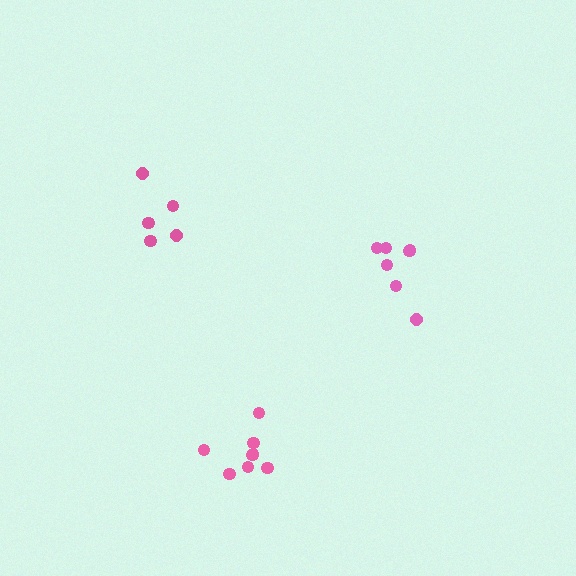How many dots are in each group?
Group 1: 7 dots, Group 2: 5 dots, Group 3: 8 dots (20 total).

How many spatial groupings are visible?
There are 3 spatial groupings.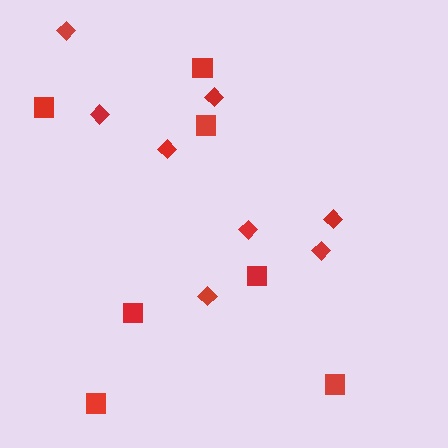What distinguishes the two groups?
There are 2 groups: one group of squares (7) and one group of diamonds (8).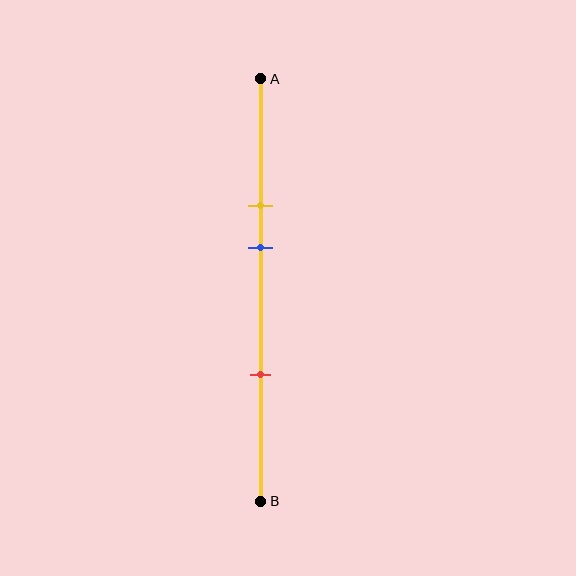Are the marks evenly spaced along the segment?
No, the marks are not evenly spaced.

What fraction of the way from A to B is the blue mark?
The blue mark is approximately 40% (0.4) of the way from A to B.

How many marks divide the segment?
There are 3 marks dividing the segment.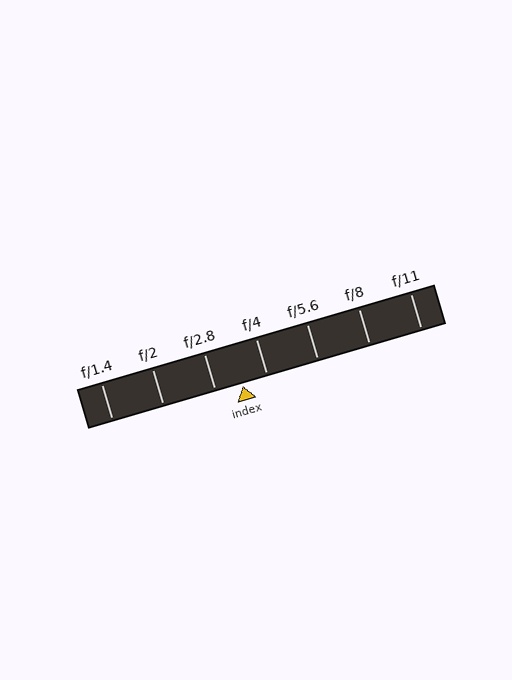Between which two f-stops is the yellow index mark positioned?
The index mark is between f/2.8 and f/4.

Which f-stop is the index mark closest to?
The index mark is closest to f/4.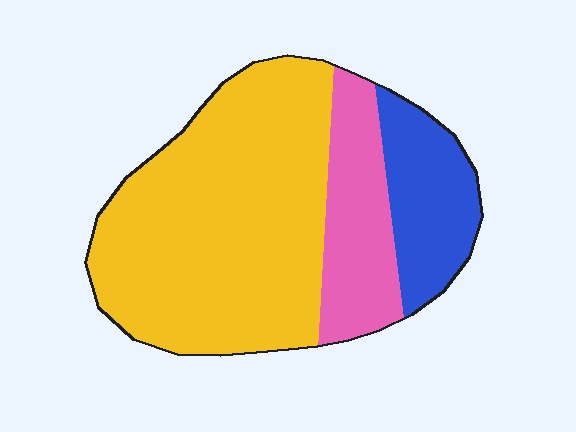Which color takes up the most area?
Yellow, at roughly 65%.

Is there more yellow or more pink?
Yellow.